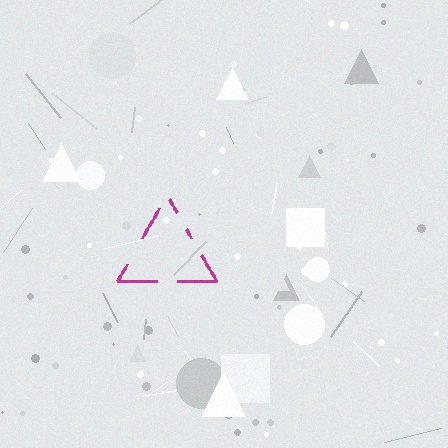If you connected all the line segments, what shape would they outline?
They would outline a triangle.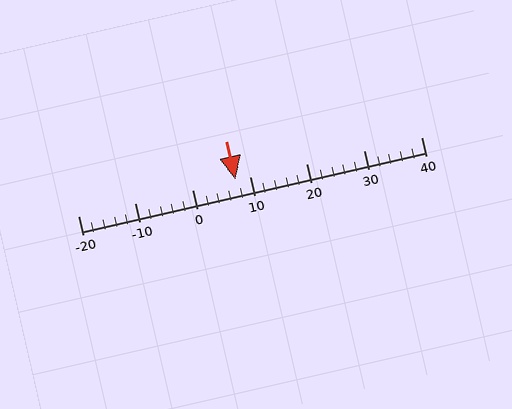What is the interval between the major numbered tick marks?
The major tick marks are spaced 10 units apart.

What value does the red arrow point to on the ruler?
The red arrow points to approximately 8.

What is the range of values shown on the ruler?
The ruler shows values from -20 to 40.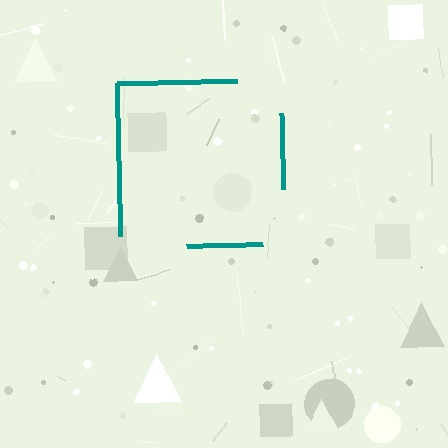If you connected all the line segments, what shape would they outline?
They would outline a square.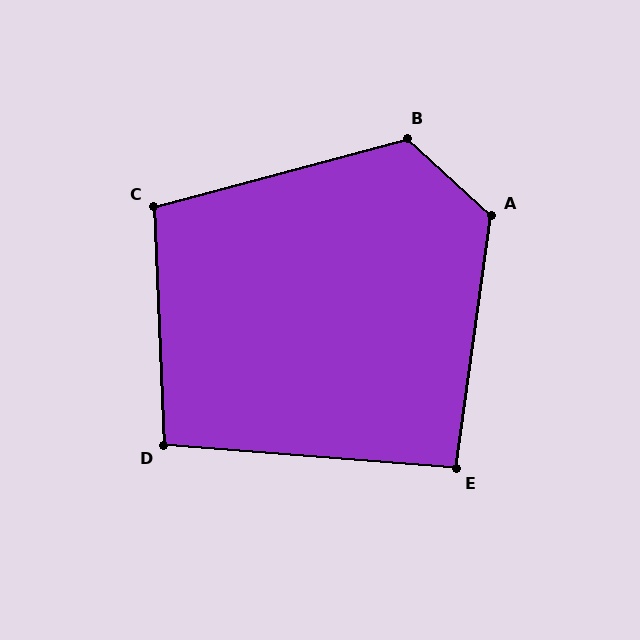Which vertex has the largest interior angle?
A, at approximately 124 degrees.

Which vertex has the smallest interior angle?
E, at approximately 94 degrees.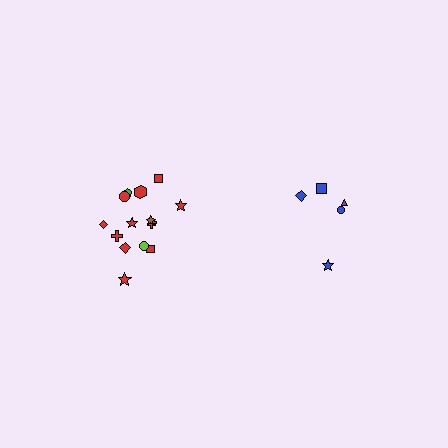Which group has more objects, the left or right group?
The left group.